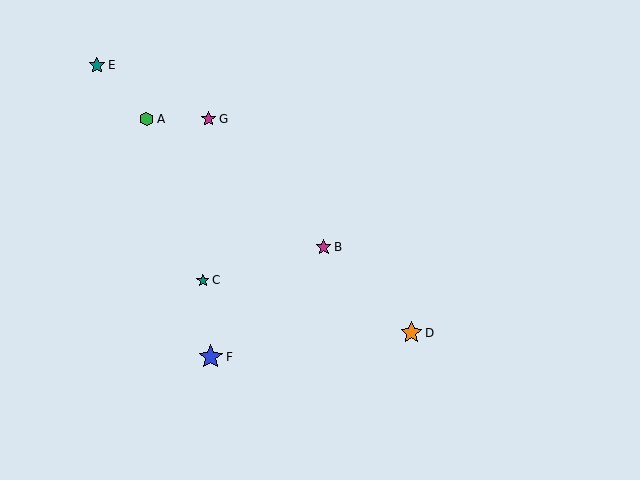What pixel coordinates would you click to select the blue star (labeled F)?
Click at (211, 357) to select the blue star F.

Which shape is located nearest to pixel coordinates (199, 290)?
The teal star (labeled C) at (203, 280) is nearest to that location.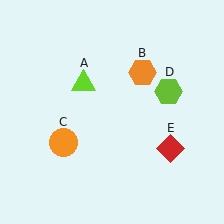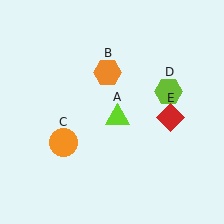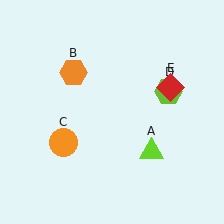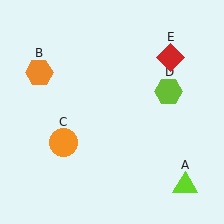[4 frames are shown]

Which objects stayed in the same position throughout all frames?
Orange circle (object C) and lime hexagon (object D) remained stationary.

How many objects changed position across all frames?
3 objects changed position: lime triangle (object A), orange hexagon (object B), red diamond (object E).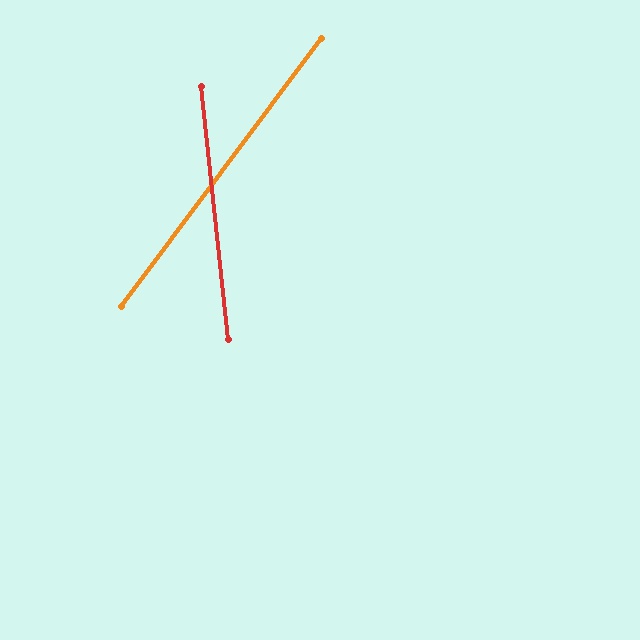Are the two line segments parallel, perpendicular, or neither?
Neither parallel nor perpendicular — they differ by about 43°.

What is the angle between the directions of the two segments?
Approximately 43 degrees.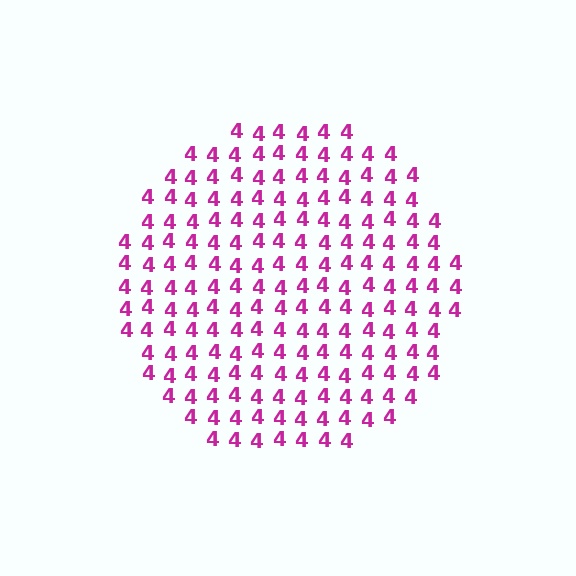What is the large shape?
The large shape is a circle.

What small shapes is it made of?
It is made of small digit 4's.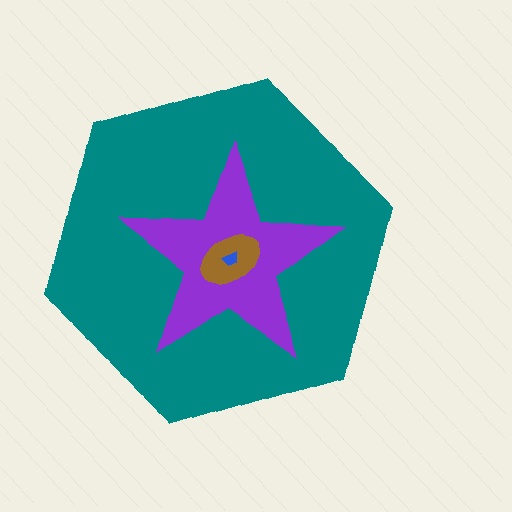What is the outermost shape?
The teal hexagon.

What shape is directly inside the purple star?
The brown ellipse.